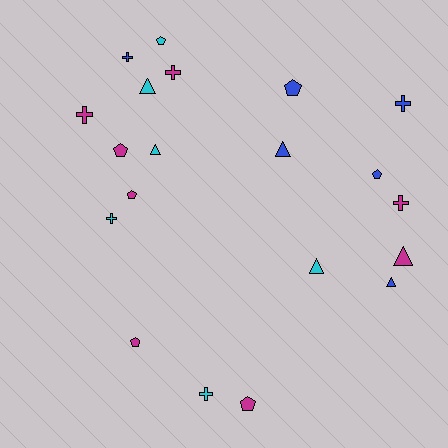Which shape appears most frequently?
Pentagon, with 7 objects.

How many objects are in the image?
There are 20 objects.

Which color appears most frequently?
Magenta, with 8 objects.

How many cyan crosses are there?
There are 2 cyan crosses.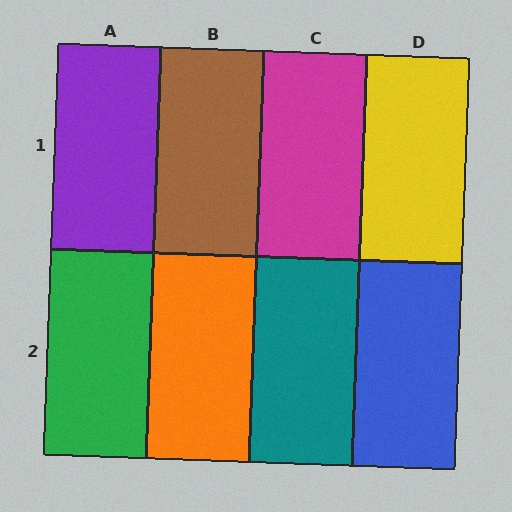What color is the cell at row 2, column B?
Orange.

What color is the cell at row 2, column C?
Teal.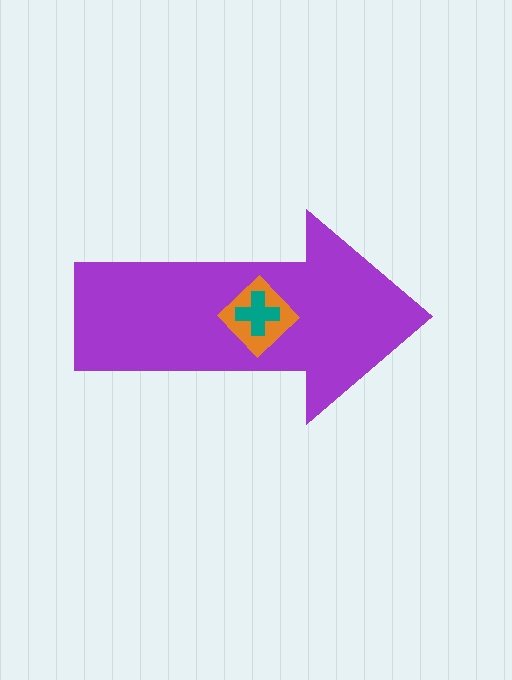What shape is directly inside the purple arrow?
The orange diamond.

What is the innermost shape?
The teal cross.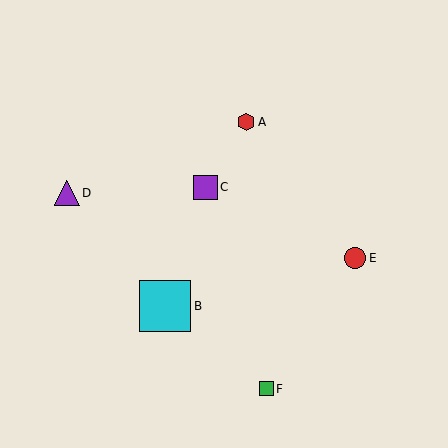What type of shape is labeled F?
Shape F is a green square.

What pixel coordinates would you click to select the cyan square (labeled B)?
Click at (165, 306) to select the cyan square B.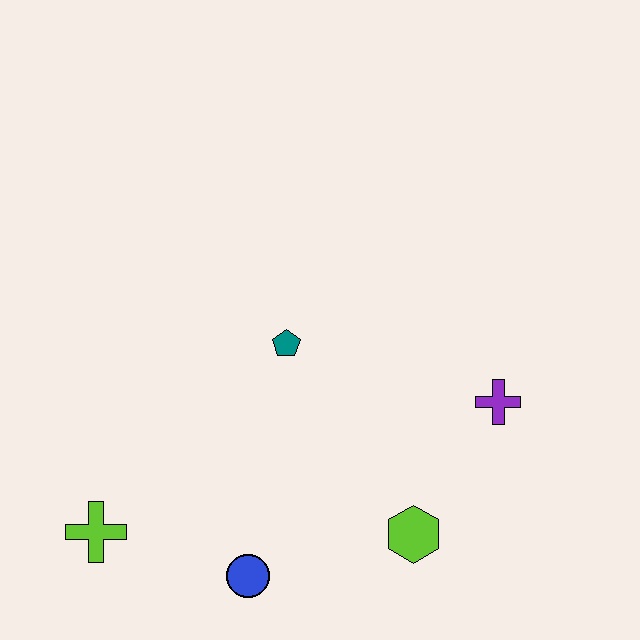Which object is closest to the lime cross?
The blue circle is closest to the lime cross.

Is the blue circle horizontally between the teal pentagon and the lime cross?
Yes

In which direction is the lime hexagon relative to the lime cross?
The lime hexagon is to the right of the lime cross.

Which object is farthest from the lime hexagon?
The lime cross is farthest from the lime hexagon.